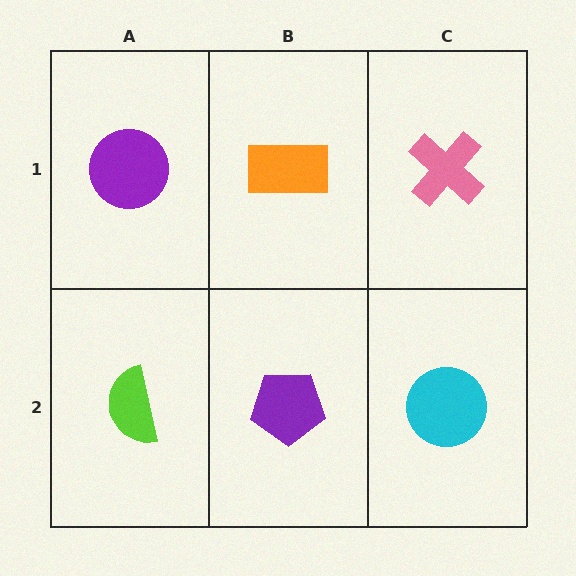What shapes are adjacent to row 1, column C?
A cyan circle (row 2, column C), an orange rectangle (row 1, column B).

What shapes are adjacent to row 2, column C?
A pink cross (row 1, column C), a purple pentagon (row 2, column B).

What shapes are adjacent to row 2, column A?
A purple circle (row 1, column A), a purple pentagon (row 2, column B).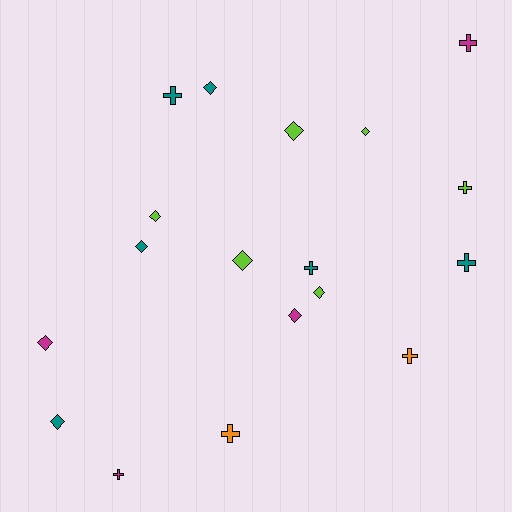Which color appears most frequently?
Lime, with 6 objects.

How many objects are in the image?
There are 18 objects.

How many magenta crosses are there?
There are 2 magenta crosses.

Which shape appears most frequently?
Diamond, with 10 objects.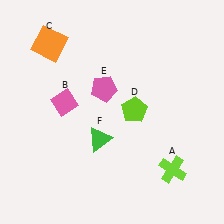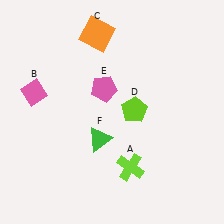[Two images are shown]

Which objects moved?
The objects that moved are: the lime cross (A), the pink diamond (B), the orange square (C).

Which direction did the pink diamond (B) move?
The pink diamond (B) moved left.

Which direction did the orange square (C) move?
The orange square (C) moved right.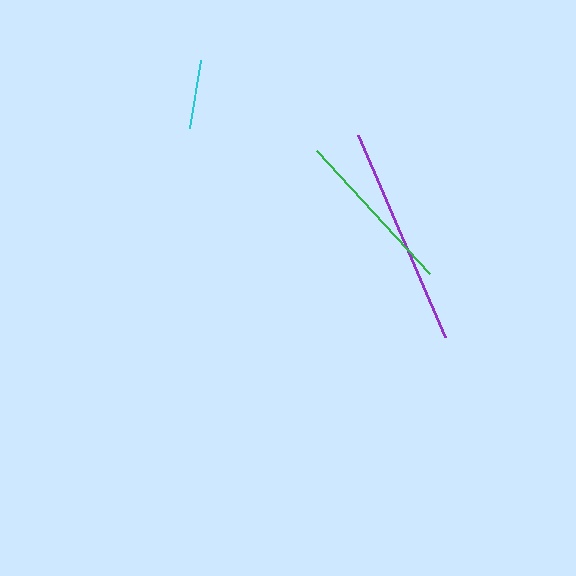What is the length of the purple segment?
The purple segment is approximately 220 pixels long.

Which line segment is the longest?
The purple line is the longest at approximately 220 pixels.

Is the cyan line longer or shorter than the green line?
The green line is longer than the cyan line.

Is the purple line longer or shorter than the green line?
The purple line is longer than the green line.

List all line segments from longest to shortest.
From longest to shortest: purple, green, cyan.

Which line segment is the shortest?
The cyan line is the shortest at approximately 69 pixels.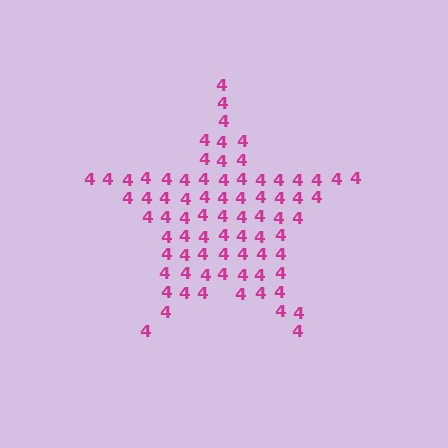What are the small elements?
The small elements are digit 4's.